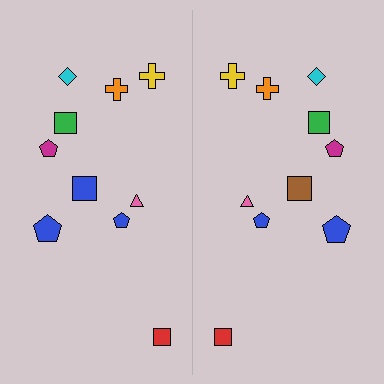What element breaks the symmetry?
The brown square on the right side breaks the symmetry — its mirror counterpart is blue.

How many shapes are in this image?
There are 20 shapes in this image.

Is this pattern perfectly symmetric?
No, the pattern is not perfectly symmetric. The brown square on the right side breaks the symmetry — its mirror counterpart is blue.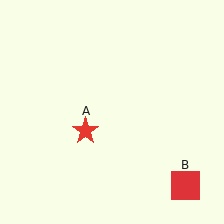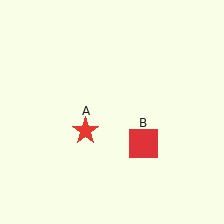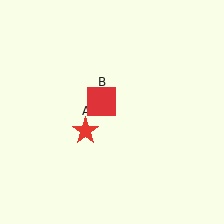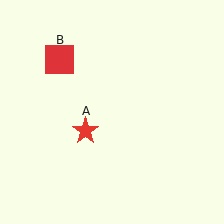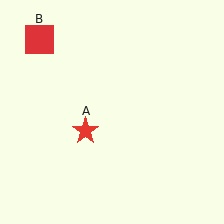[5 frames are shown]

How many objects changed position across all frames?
1 object changed position: red square (object B).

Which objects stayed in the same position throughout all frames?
Red star (object A) remained stationary.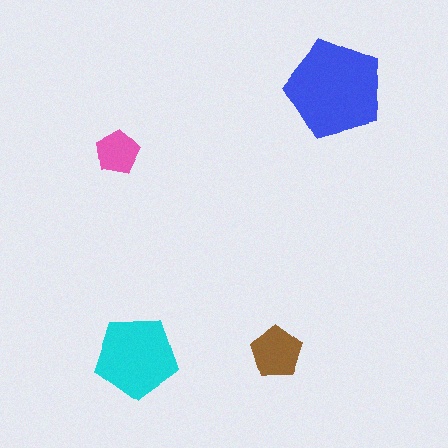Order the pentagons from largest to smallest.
the blue one, the cyan one, the brown one, the pink one.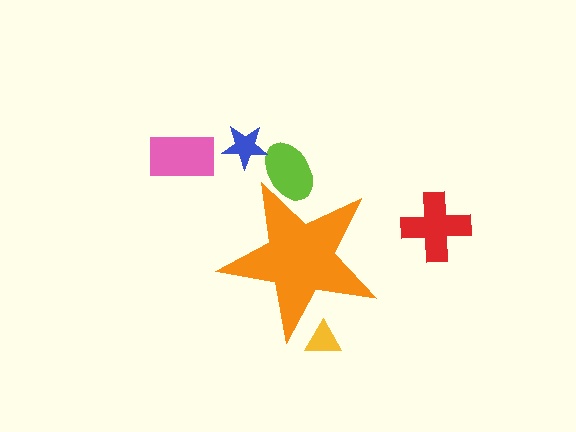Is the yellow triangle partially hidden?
Yes, the yellow triangle is partially hidden behind the orange star.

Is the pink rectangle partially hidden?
No, the pink rectangle is fully visible.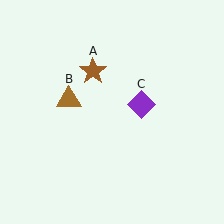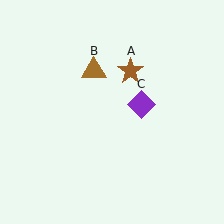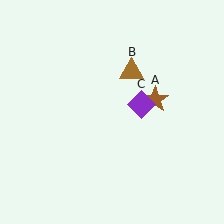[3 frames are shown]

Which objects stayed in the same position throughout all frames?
Purple diamond (object C) remained stationary.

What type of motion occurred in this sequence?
The brown star (object A), brown triangle (object B) rotated clockwise around the center of the scene.